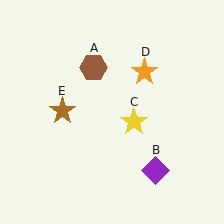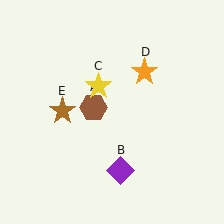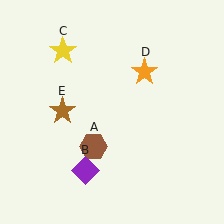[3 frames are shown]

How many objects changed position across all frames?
3 objects changed position: brown hexagon (object A), purple diamond (object B), yellow star (object C).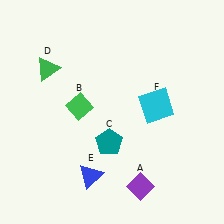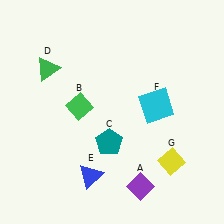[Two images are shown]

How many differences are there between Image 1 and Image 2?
There is 1 difference between the two images.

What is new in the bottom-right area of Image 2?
A yellow diamond (G) was added in the bottom-right area of Image 2.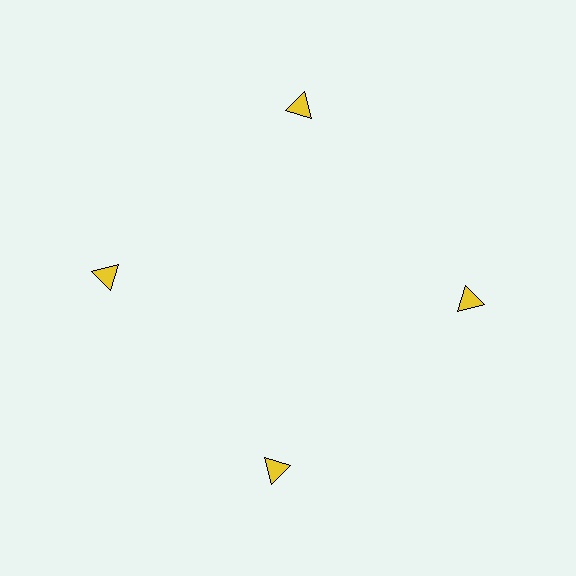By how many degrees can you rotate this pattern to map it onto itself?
The pattern maps onto itself every 90 degrees of rotation.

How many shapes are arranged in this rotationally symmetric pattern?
There are 4 shapes, arranged in 4 groups of 1.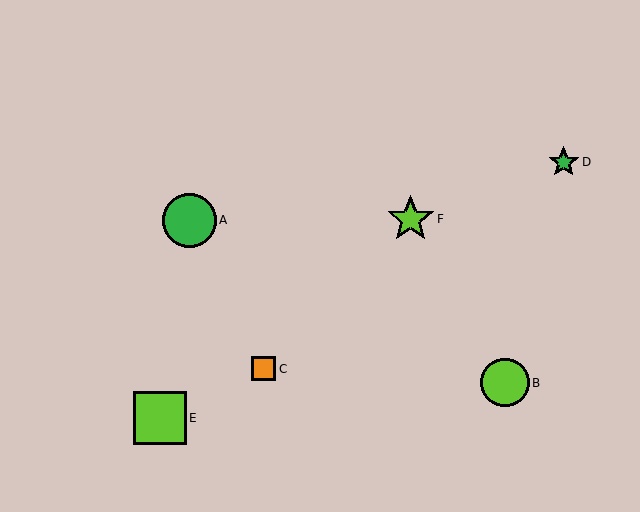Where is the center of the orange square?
The center of the orange square is at (263, 369).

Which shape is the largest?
The green circle (labeled A) is the largest.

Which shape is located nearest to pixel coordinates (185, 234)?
The green circle (labeled A) at (189, 220) is nearest to that location.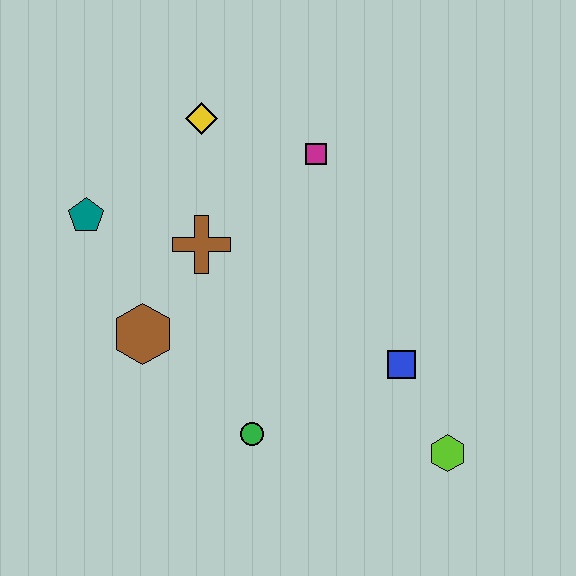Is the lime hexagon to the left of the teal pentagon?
No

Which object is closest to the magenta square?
The yellow diamond is closest to the magenta square.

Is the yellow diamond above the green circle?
Yes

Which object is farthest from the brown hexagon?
The lime hexagon is farthest from the brown hexagon.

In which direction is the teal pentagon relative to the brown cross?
The teal pentagon is to the left of the brown cross.